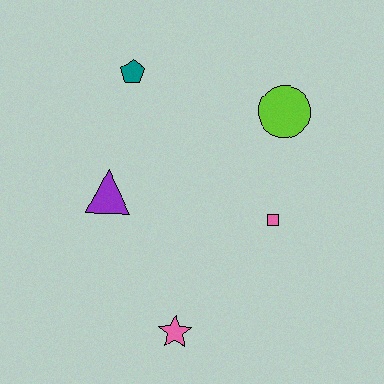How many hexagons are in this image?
There are no hexagons.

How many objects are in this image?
There are 5 objects.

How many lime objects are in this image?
There is 1 lime object.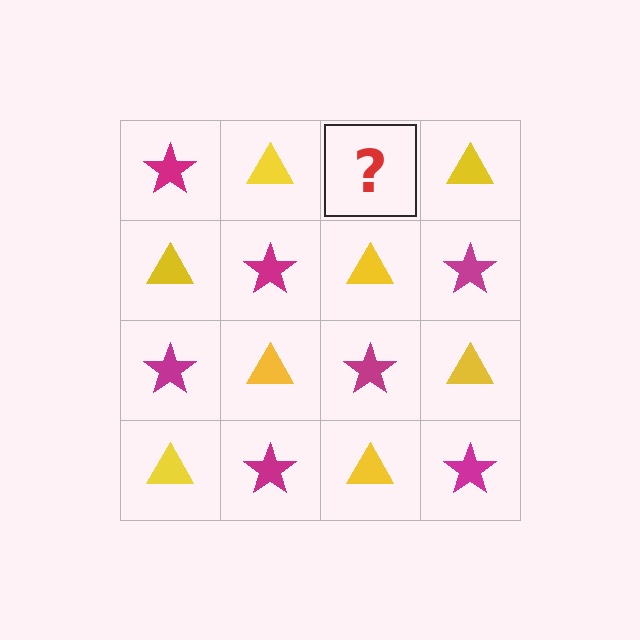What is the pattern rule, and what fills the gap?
The rule is that it alternates magenta star and yellow triangle in a checkerboard pattern. The gap should be filled with a magenta star.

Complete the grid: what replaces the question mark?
The question mark should be replaced with a magenta star.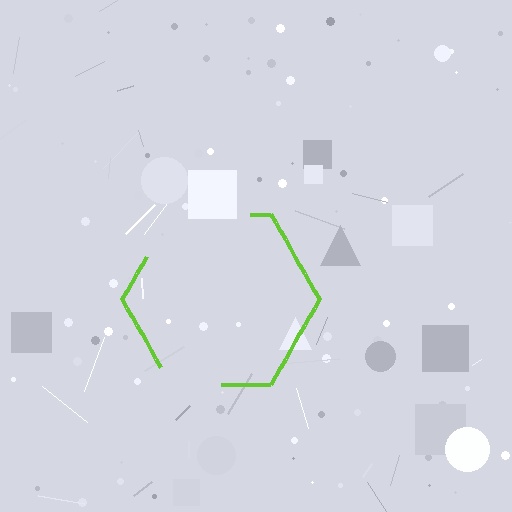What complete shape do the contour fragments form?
The contour fragments form a hexagon.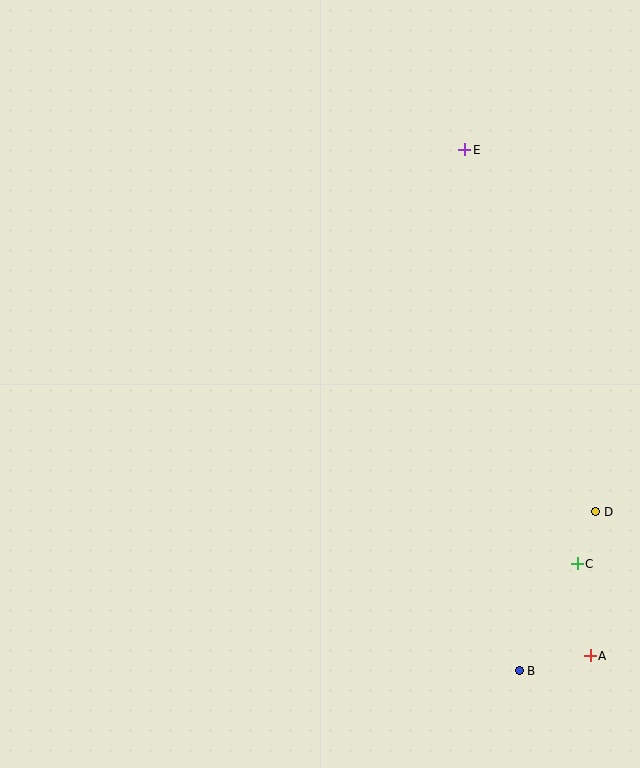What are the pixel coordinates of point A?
Point A is at (590, 656).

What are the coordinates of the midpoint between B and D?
The midpoint between B and D is at (558, 591).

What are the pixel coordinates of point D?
Point D is at (596, 512).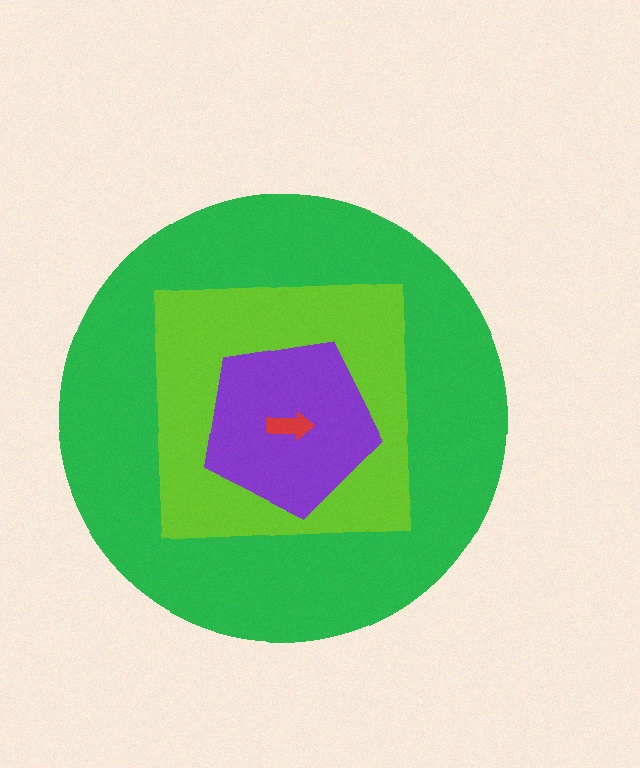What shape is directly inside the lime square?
The purple pentagon.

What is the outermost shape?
The green circle.